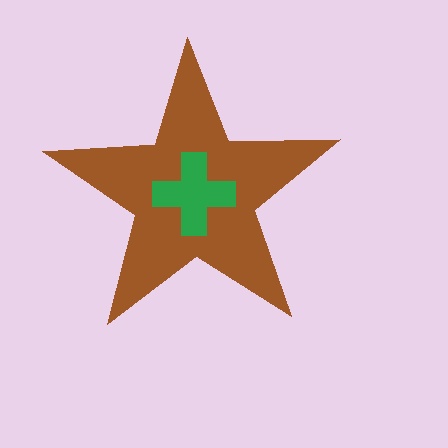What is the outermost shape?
The brown star.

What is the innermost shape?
The green cross.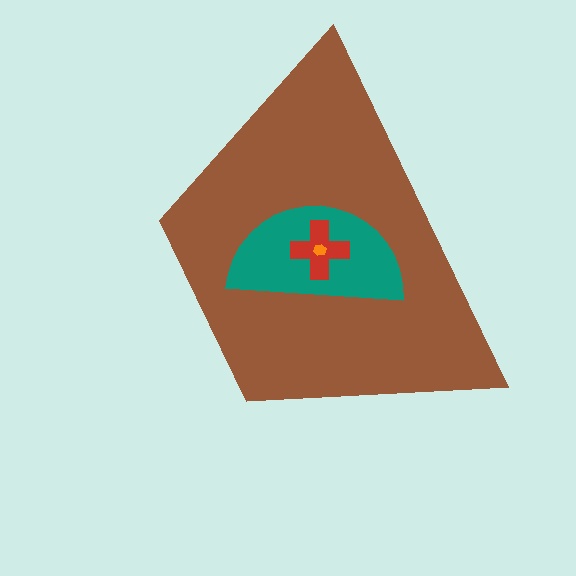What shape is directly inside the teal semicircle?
The red cross.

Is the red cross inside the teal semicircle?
Yes.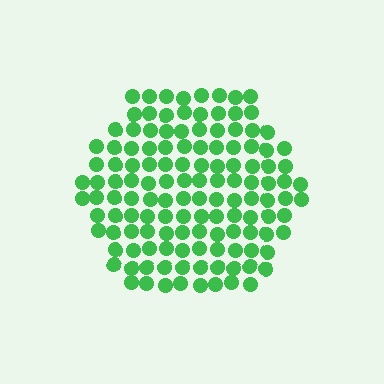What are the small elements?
The small elements are circles.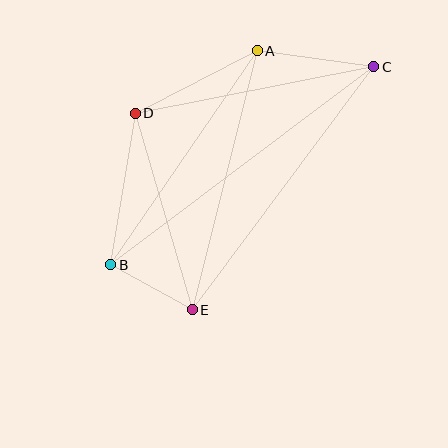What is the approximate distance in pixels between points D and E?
The distance between D and E is approximately 204 pixels.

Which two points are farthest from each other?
Points B and C are farthest from each other.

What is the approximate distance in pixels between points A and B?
The distance between A and B is approximately 259 pixels.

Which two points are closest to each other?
Points B and E are closest to each other.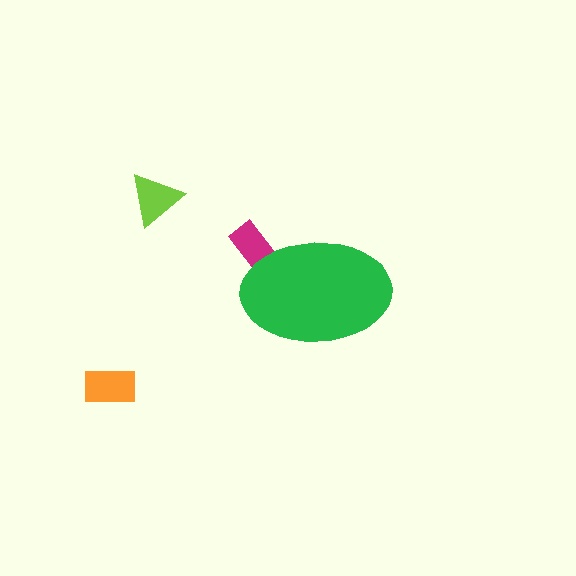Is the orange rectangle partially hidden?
No, the orange rectangle is fully visible.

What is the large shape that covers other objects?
A green ellipse.